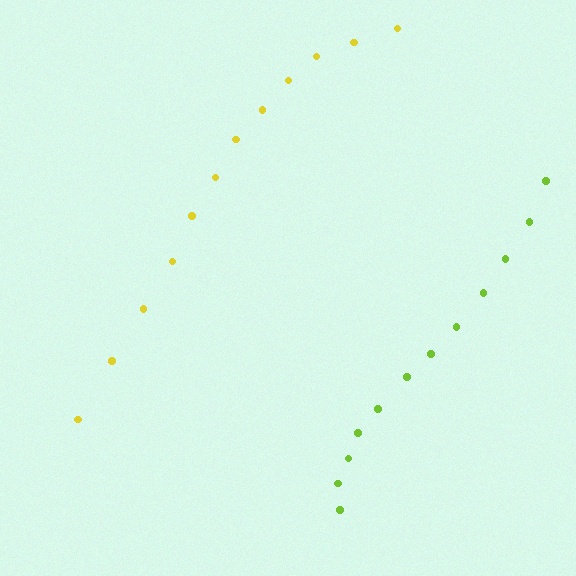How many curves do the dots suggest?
There are 2 distinct paths.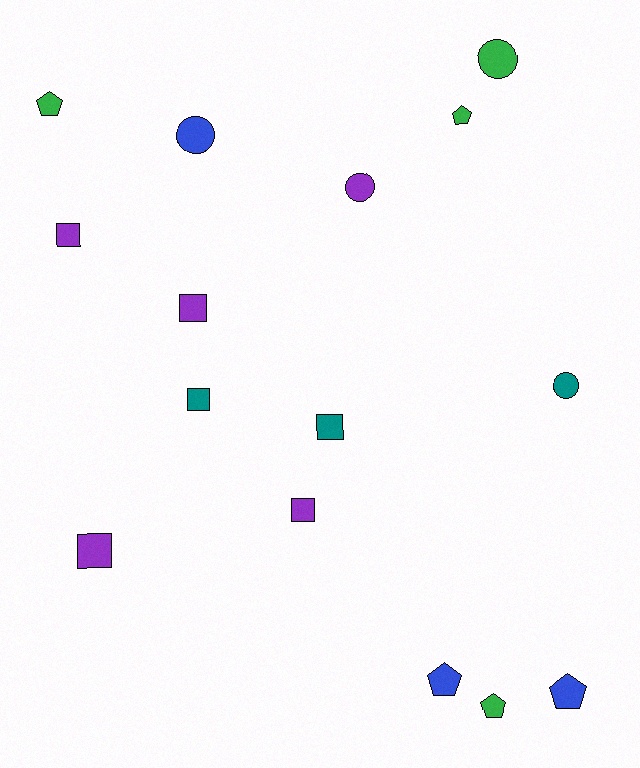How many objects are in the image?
There are 15 objects.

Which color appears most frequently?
Purple, with 5 objects.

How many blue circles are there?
There is 1 blue circle.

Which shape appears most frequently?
Square, with 6 objects.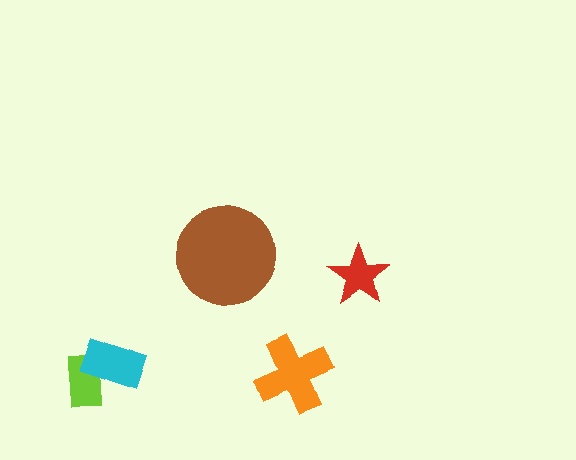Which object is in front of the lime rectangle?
The cyan rectangle is in front of the lime rectangle.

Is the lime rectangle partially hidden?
Yes, it is partially covered by another shape.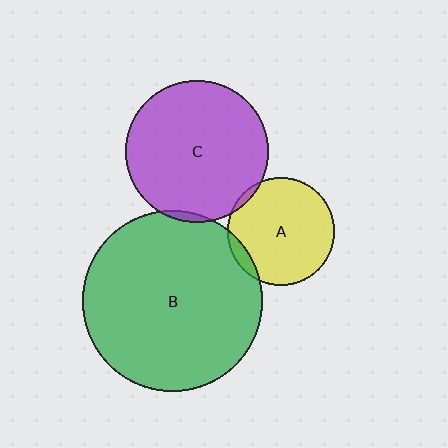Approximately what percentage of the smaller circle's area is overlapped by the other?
Approximately 5%.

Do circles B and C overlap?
Yes.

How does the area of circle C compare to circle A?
Approximately 1.8 times.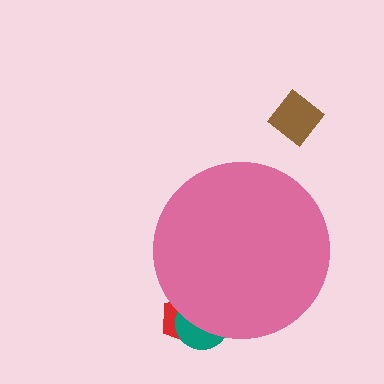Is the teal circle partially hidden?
Yes, the teal circle is partially hidden behind the pink circle.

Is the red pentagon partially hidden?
Yes, the red pentagon is partially hidden behind the pink circle.